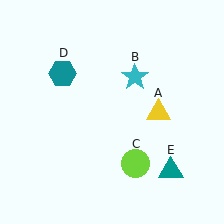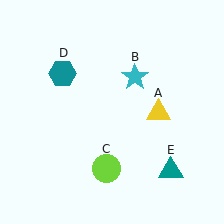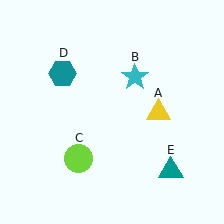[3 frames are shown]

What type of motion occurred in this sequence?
The lime circle (object C) rotated clockwise around the center of the scene.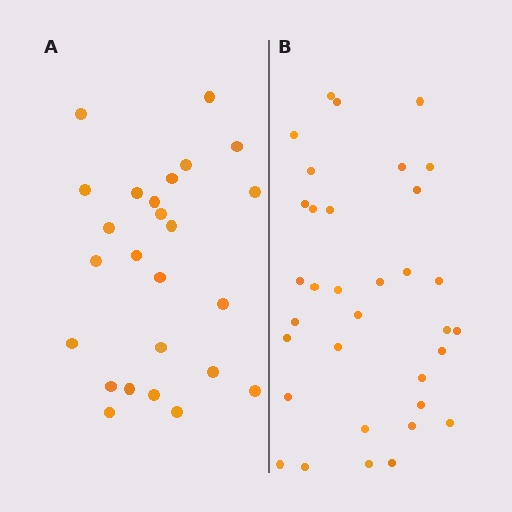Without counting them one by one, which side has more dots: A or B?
Region B (the right region) has more dots.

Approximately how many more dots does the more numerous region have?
Region B has roughly 8 or so more dots than region A.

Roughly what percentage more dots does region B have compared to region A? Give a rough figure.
About 35% more.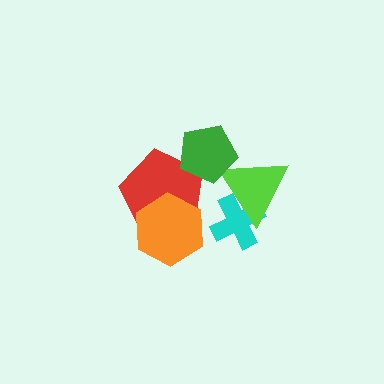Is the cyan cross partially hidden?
Yes, it is partially covered by another shape.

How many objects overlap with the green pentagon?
2 objects overlap with the green pentagon.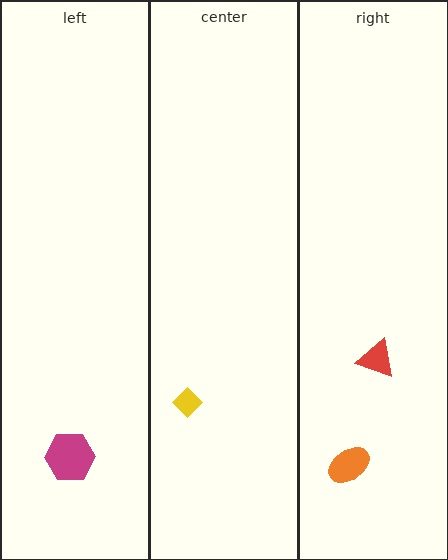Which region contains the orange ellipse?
The right region.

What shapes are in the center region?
The yellow diamond.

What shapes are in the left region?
The magenta hexagon.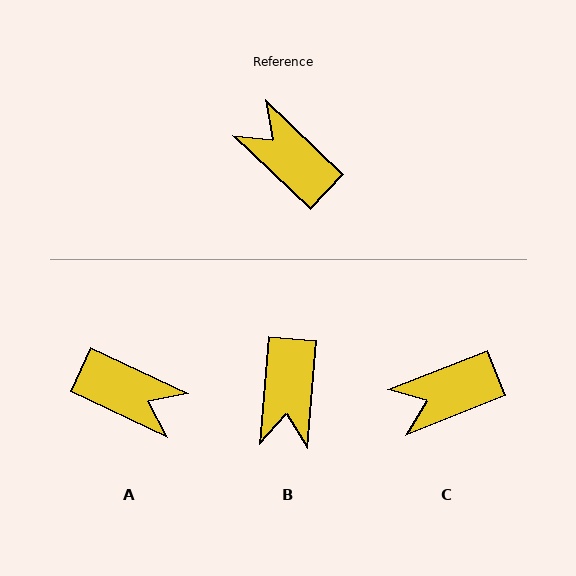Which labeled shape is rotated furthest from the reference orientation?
A, about 161 degrees away.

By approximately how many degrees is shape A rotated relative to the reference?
Approximately 161 degrees clockwise.